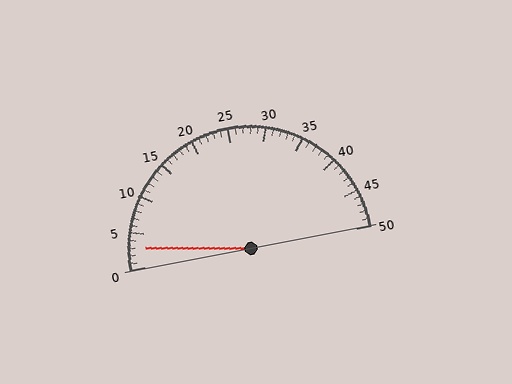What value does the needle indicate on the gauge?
The needle indicates approximately 3.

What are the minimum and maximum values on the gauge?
The gauge ranges from 0 to 50.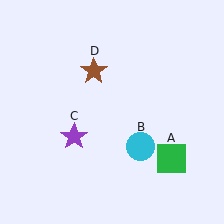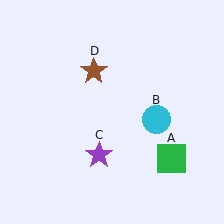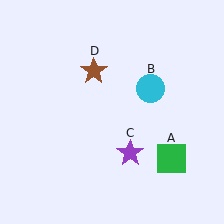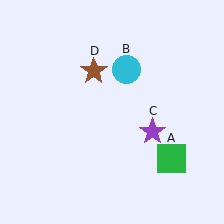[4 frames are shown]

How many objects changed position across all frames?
2 objects changed position: cyan circle (object B), purple star (object C).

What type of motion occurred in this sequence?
The cyan circle (object B), purple star (object C) rotated counterclockwise around the center of the scene.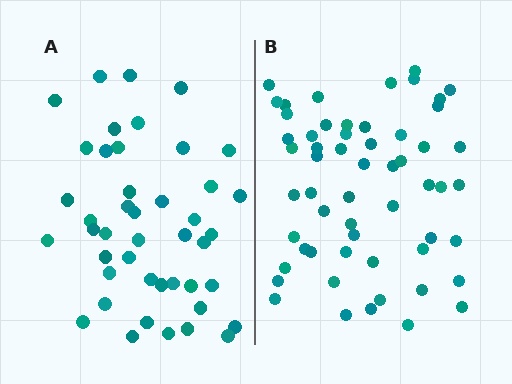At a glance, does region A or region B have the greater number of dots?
Region B (the right region) has more dots.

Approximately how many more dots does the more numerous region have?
Region B has approximately 15 more dots than region A.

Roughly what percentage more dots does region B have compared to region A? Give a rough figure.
About 30% more.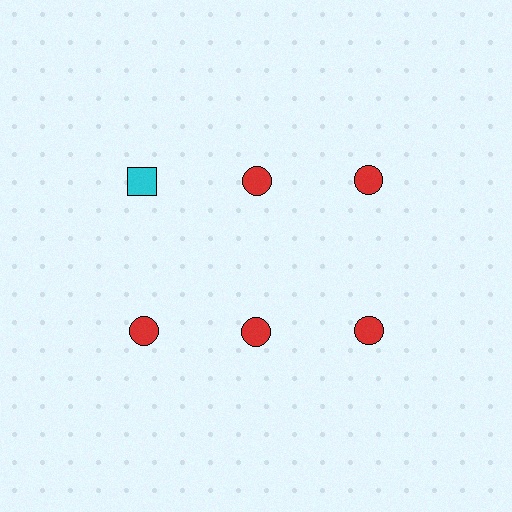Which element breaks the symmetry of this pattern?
The cyan square in the top row, leftmost column breaks the symmetry. All other shapes are red circles.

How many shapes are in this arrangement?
There are 6 shapes arranged in a grid pattern.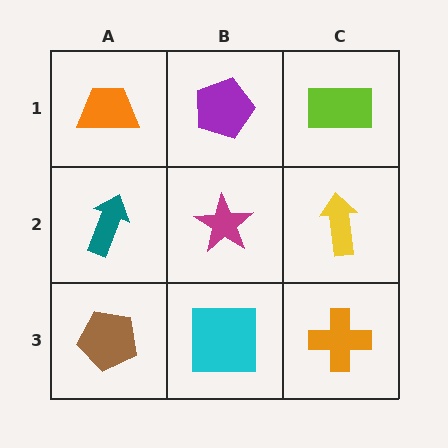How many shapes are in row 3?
3 shapes.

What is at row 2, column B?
A magenta star.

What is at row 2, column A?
A teal arrow.